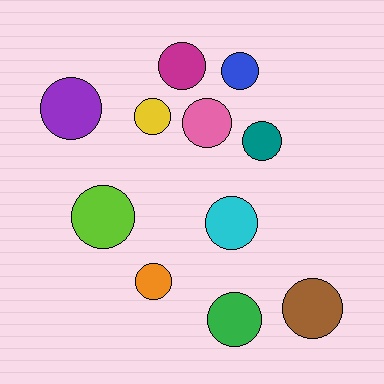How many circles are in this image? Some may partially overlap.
There are 11 circles.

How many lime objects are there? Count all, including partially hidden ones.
There is 1 lime object.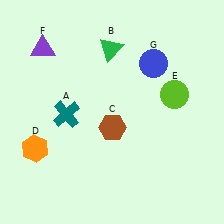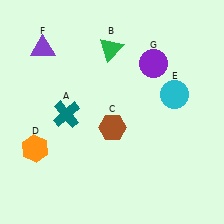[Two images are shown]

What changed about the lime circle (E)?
In Image 1, E is lime. In Image 2, it changed to cyan.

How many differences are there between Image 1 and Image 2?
There are 2 differences between the two images.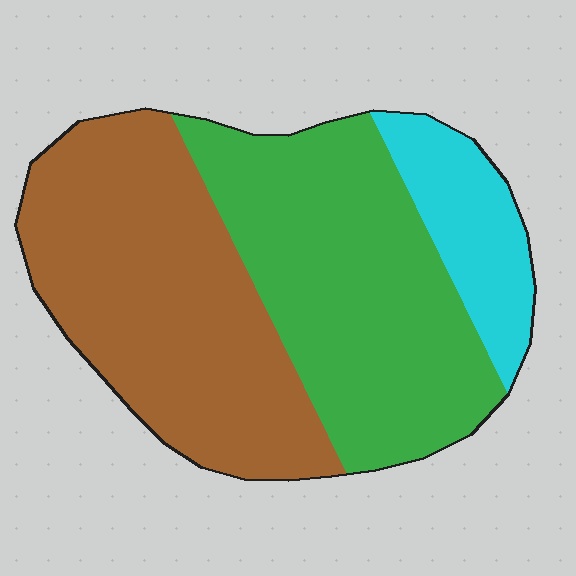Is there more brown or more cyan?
Brown.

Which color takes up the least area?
Cyan, at roughly 15%.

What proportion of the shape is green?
Green covers 42% of the shape.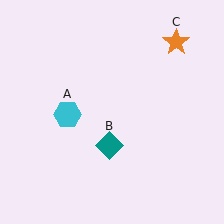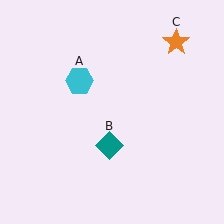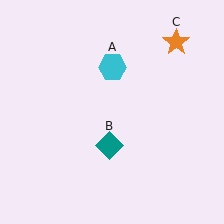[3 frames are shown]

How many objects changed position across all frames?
1 object changed position: cyan hexagon (object A).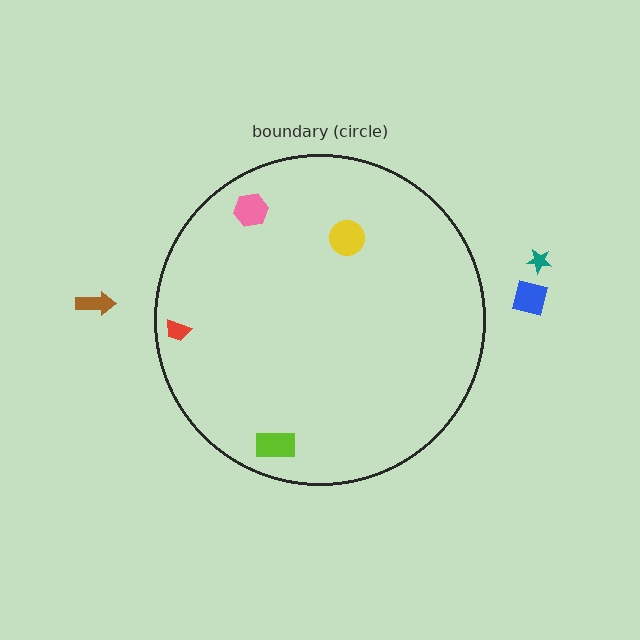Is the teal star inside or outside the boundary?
Outside.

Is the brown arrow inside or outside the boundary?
Outside.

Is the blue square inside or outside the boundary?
Outside.